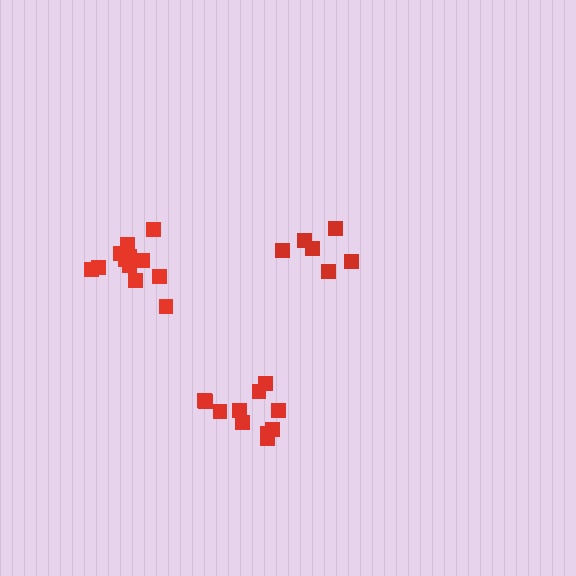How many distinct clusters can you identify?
There are 3 distinct clusters.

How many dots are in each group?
Group 1: 6 dots, Group 2: 11 dots, Group 3: 12 dots (29 total).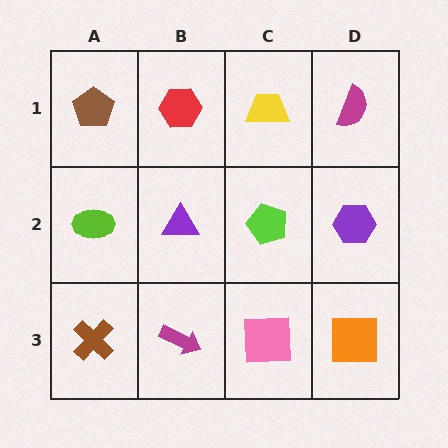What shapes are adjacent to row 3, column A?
A lime ellipse (row 2, column A), a magenta arrow (row 3, column B).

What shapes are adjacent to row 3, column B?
A purple triangle (row 2, column B), a brown cross (row 3, column A), a pink square (row 3, column C).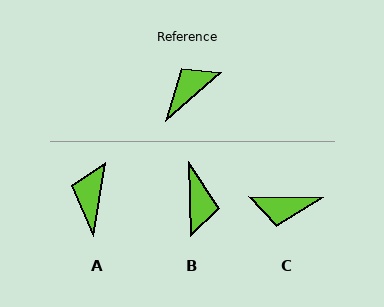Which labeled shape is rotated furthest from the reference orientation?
C, about 138 degrees away.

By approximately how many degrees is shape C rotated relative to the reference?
Approximately 138 degrees counter-clockwise.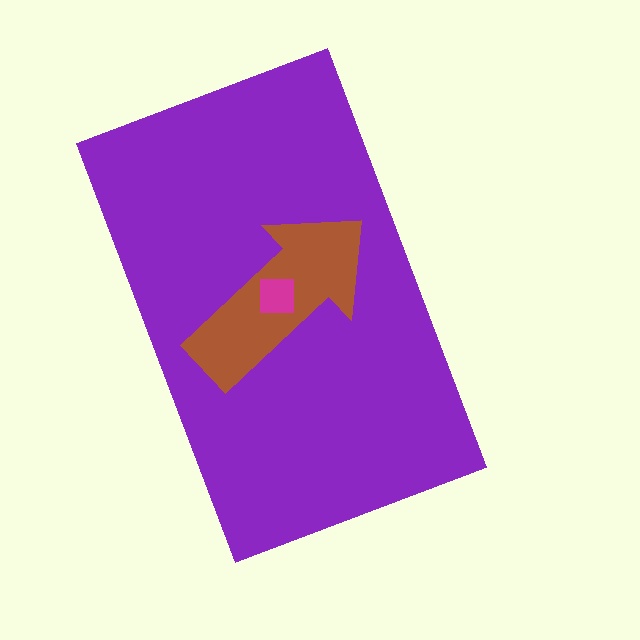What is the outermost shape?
The purple rectangle.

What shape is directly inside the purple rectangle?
The brown arrow.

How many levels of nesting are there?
3.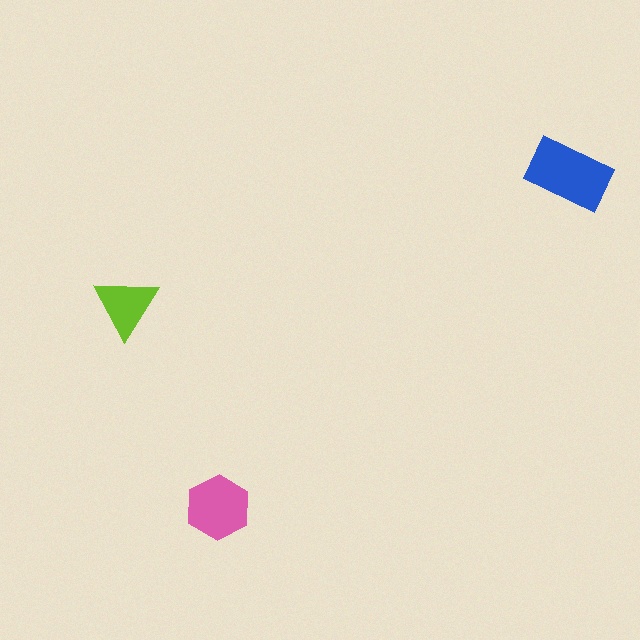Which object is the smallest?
The lime triangle.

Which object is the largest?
The blue rectangle.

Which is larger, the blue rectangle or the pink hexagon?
The blue rectangle.